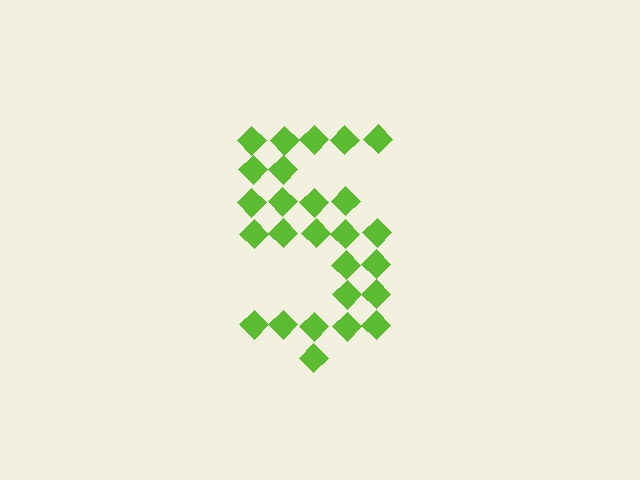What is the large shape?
The large shape is the digit 5.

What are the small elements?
The small elements are diamonds.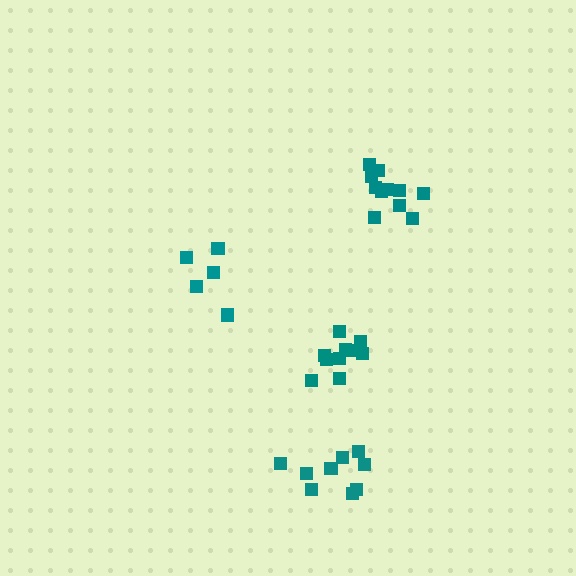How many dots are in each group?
Group 1: 5 dots, Group 2: 10 dots, Group 3: 9 dots, Group 4: 11 dots (35 total).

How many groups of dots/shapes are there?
There are 4 groups.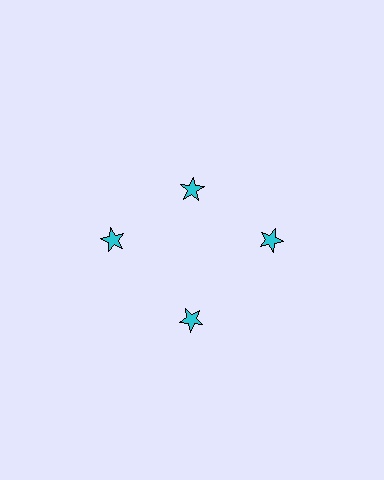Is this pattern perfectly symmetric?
No. The 4 cyan stars are arranged in a ring, but one element near the 12 o'clock position is pulled inward toward the center, breaking the 4-fold rotational symmetry.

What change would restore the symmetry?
The symmetry would be restored by moving it outward, back onto the ring so that all 4 stars sit at equal angles and equal distance from the center.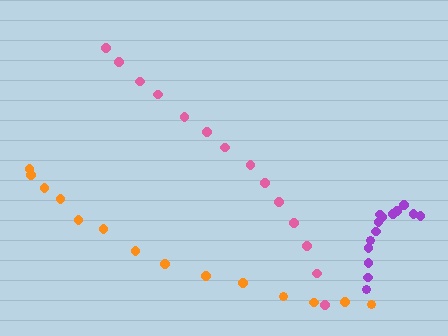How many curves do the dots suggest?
There are 3 distinct paths.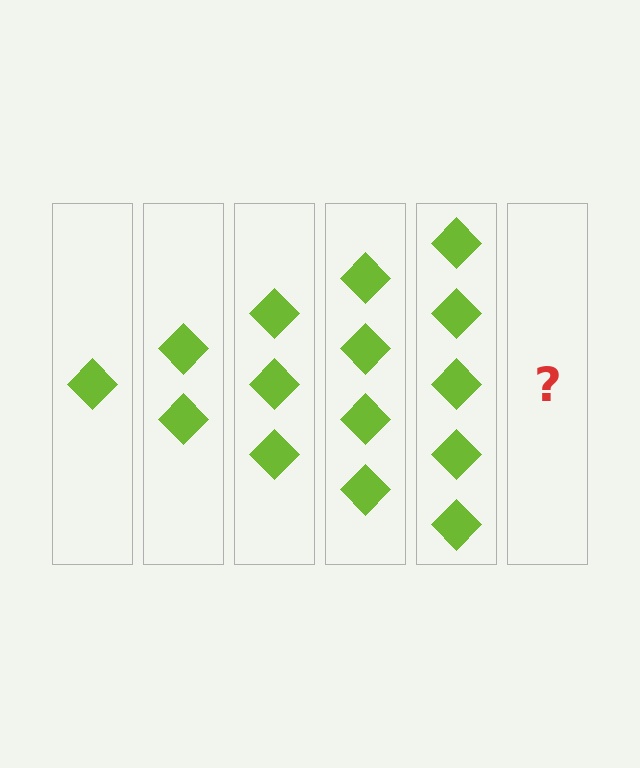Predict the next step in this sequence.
The next step is 6 diamonds.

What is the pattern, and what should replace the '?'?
The pattern is that each step adds one more diamond. The '?' should be 6 diamonds.